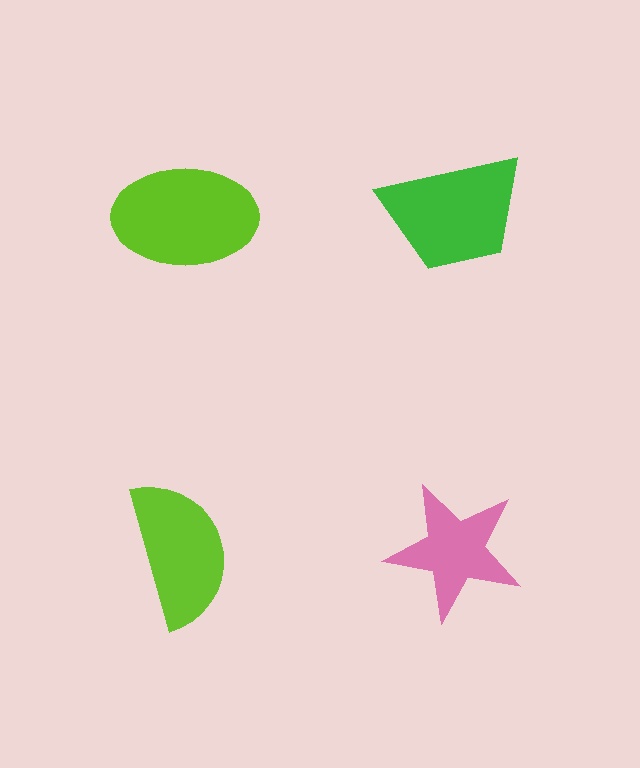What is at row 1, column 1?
A lime ellipse.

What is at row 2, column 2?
A pink star.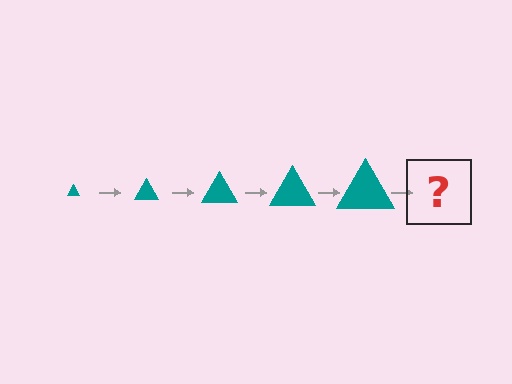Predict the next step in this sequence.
The next step is a teal triangle, larger than the previous one.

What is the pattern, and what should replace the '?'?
The pattern is that the triangle gets progressively larger each step. The '?' should be a teal triangle, larger than the previous one.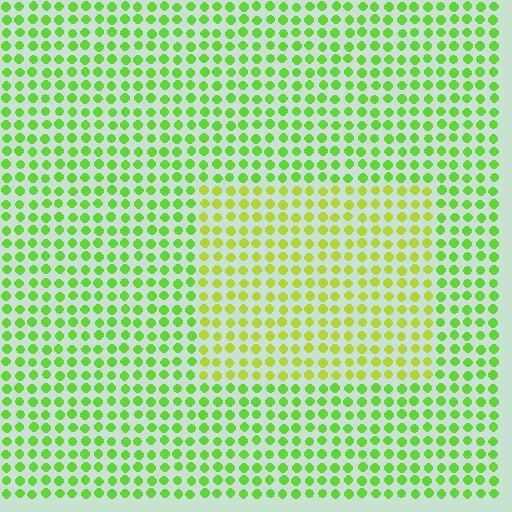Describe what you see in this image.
The image is filled with small lime elements in a uniform arrangement. A rectangle-shaped region is visible where the elements are tinted to a slightly different hue, forming a subtle color boundary.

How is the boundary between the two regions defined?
The boundary is defined purely by a slight shift in hue (about 31 degrees). Spacing, size, and orientation are identical on both sides.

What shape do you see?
I see a rectangle.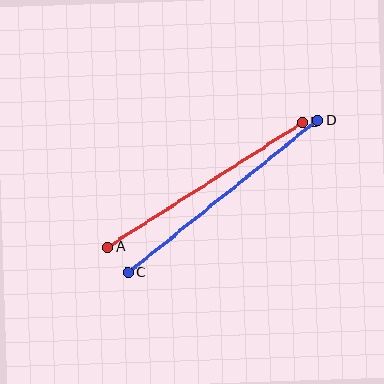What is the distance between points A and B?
The distance is approximately 231 pixels.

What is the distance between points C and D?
The distance is approximately 243 pixels.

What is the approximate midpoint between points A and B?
The midpoint is at approximately (205, 185) pixels.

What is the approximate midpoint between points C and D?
The midpoint is at approximately (223, 196) pixels.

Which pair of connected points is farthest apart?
Points C and D are farthest apart.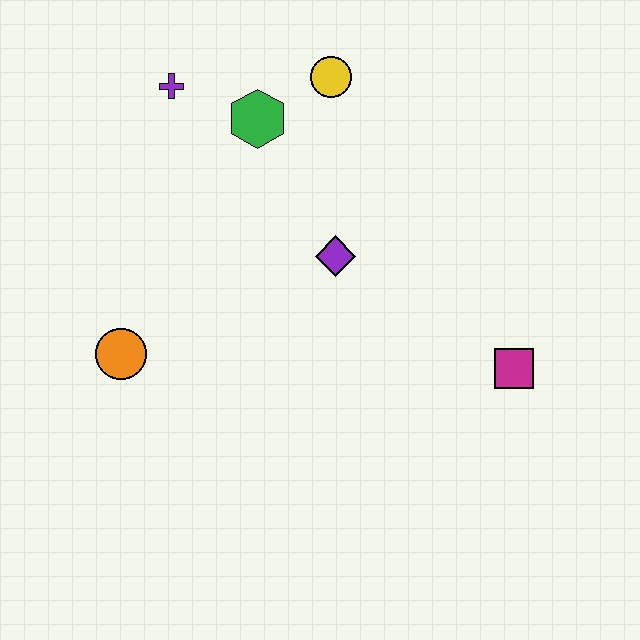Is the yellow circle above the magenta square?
Yes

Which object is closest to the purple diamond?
The green hexagon is closest to the purple diamond.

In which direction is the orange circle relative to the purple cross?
The orange circle is below the purple cross.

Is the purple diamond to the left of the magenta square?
Yes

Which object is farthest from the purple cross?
The magenta square is farthest from the purple cross.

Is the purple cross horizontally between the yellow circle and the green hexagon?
No